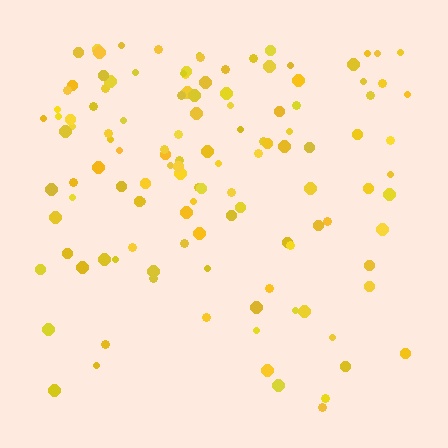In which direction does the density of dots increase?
From bottom to top, with the top side densest.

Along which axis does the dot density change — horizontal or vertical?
Vertical.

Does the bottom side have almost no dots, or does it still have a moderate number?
Still a moderate number, just noticeably fewer than the top.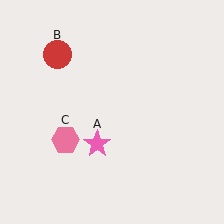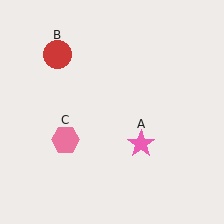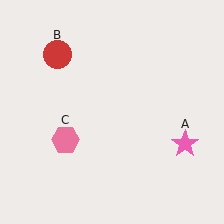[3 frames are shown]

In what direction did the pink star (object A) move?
The pink star (object A) moved right.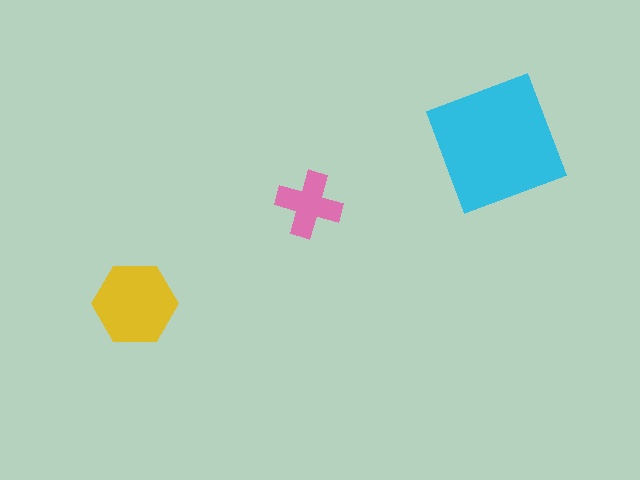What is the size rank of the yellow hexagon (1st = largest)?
2nd.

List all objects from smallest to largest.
The pink cross, the yellow hexagon, the cyan square.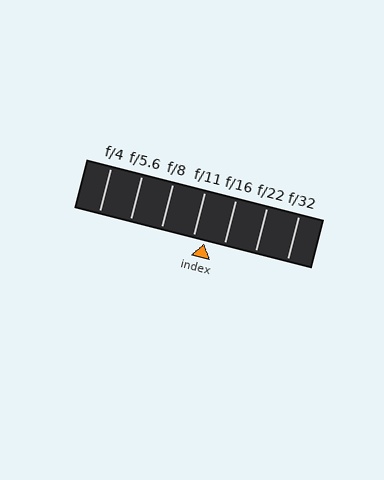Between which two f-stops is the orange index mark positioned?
The index mark is between f/11 and f/16.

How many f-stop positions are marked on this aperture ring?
There are 7 f-stop positions marked.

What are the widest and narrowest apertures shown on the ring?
The widest aperture shown is f/4 and the narrowest is f/32.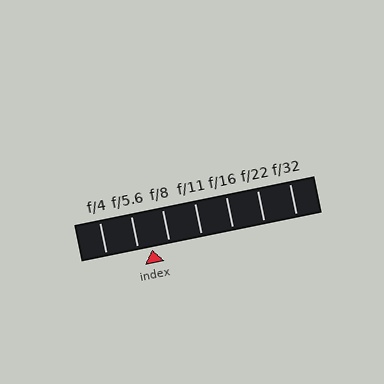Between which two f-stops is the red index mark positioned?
The index mark is between f/5.6 and f/8.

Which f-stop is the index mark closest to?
The index mark is closest to f/5.6.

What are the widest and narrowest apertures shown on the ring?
The widest aperture shown is f/4 and the narrowest is f/32.